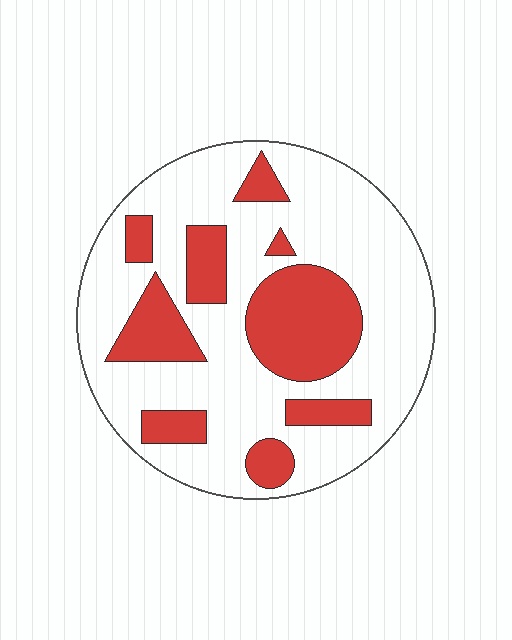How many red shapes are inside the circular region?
9.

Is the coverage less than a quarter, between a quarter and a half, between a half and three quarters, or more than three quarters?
Between a quarter and a half.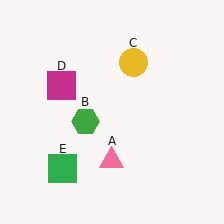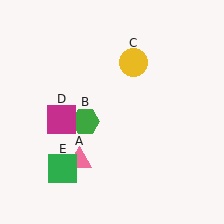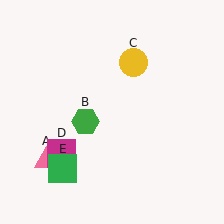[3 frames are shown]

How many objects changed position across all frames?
2 objects changed position: pink triangle (object A), magenta square (object D).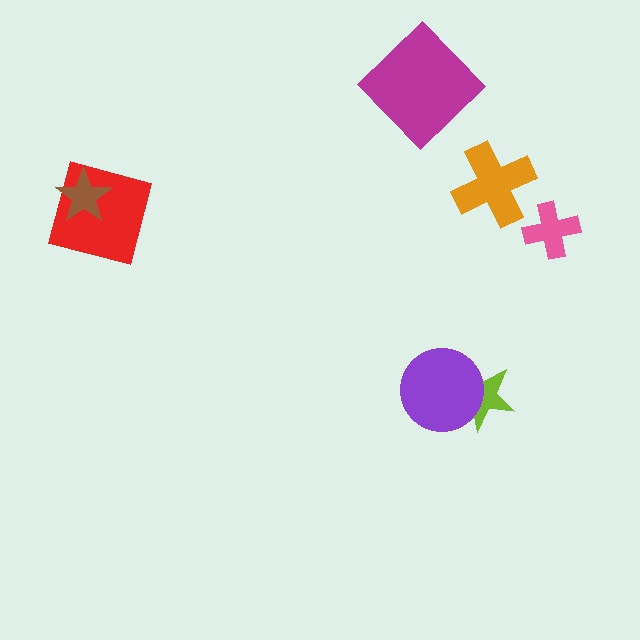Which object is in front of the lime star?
The purple circle is in front of the lime star.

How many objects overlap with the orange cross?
0 objects overlap with the orange cross.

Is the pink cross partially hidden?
No, no other shape covers it.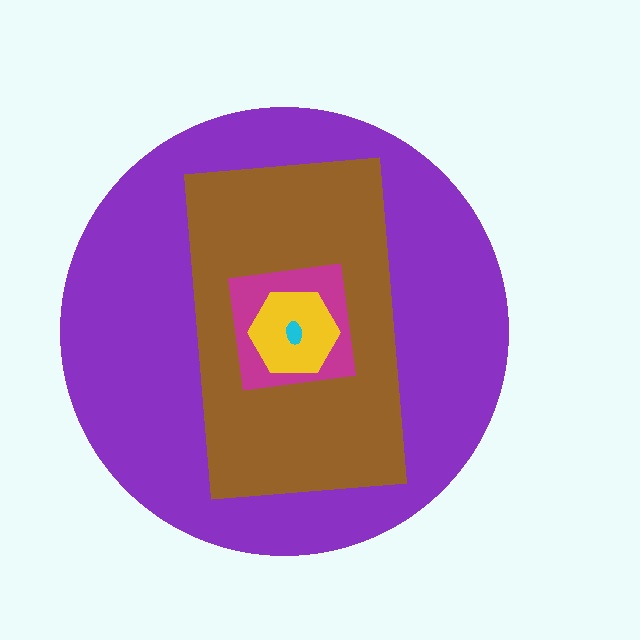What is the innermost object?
The cyan ellipse.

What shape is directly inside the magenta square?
The yellow hexagon.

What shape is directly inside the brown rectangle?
The magenta square.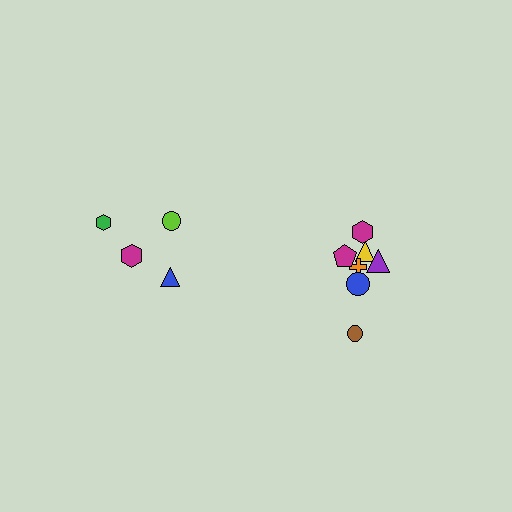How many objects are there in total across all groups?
There are 11 objects.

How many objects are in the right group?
There are 7 objects.